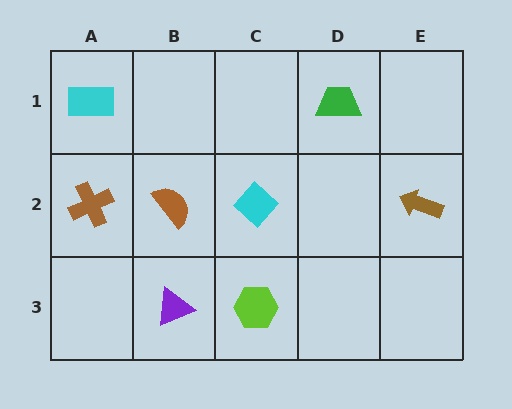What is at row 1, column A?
A cyan rectangle.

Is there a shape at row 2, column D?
No, that cell is empty.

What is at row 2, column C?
A cyan diamond.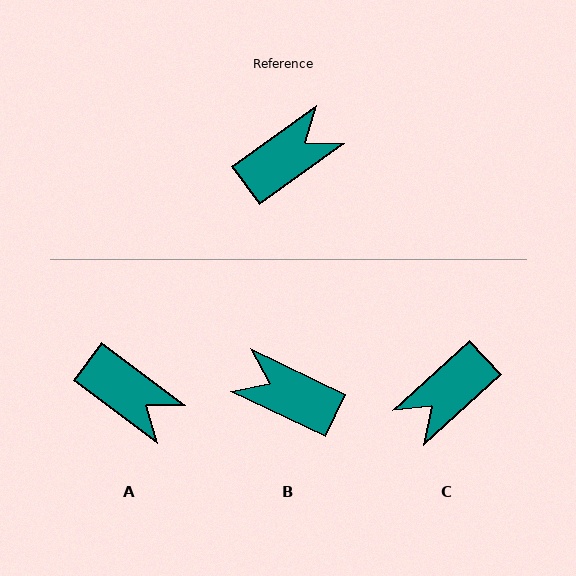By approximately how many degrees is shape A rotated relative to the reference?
Approximately 73 degrees clockwise.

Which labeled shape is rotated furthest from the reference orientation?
C, about 173 degrees away.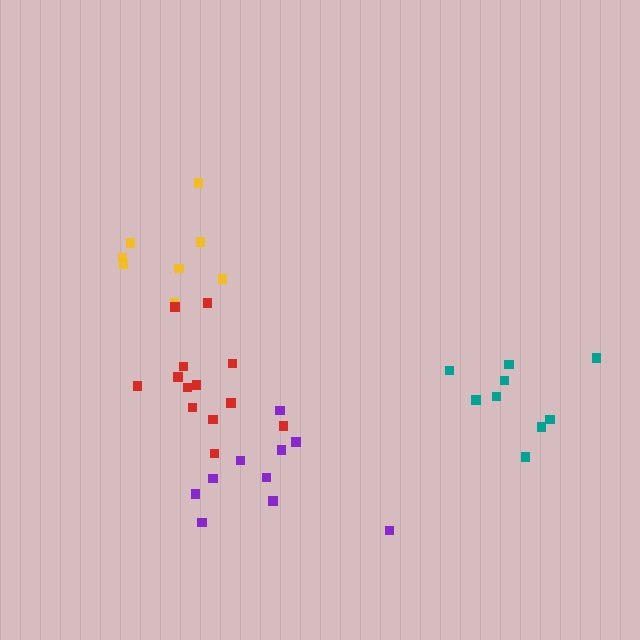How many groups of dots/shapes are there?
There are 4 groups.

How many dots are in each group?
Group 1: 10 dots, Group 2: 8 dots, Group 3: 14 dots, Group 4: 9 dots (41 total).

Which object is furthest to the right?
The teal cluster is rightmost.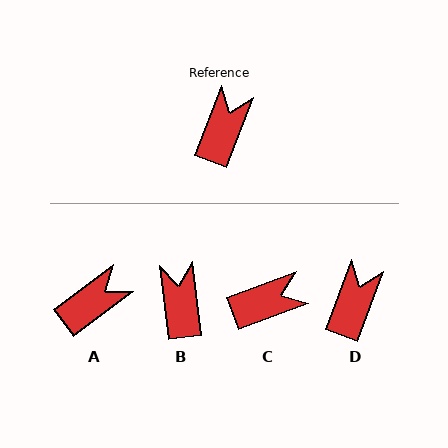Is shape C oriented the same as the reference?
No, it is off by about 49 degrees.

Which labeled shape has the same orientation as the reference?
D.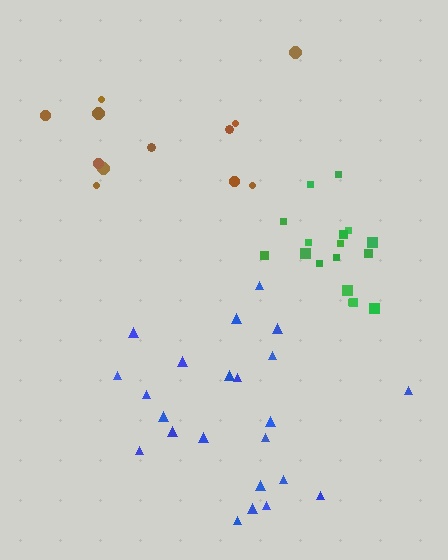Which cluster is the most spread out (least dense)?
Brown.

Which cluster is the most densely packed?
Green.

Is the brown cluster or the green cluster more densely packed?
Green.